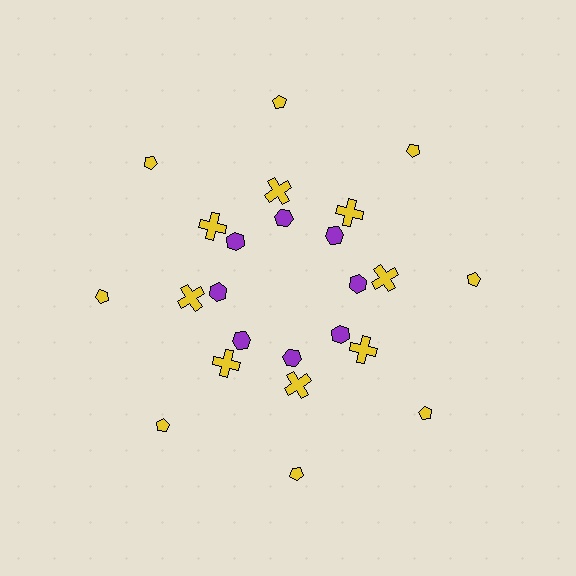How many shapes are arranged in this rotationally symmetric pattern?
There are 24 shapes, arranged in 8 groups of 3.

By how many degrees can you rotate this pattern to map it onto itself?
The pattern maps onto itself every 45 degrees of rotation.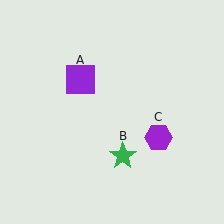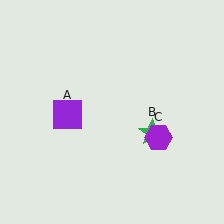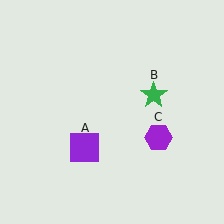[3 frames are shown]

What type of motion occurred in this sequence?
The purple square (object A), green star (object B) rotated counterclockwise around the center of the scene.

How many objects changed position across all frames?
2 objects changed position: purple square (object A), green star (object B).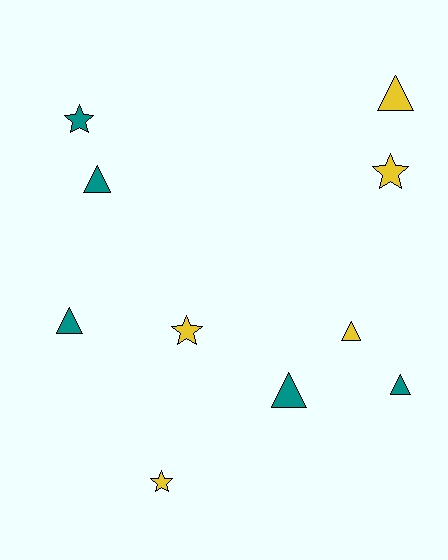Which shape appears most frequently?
Triangle, with 6 objects.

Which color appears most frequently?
Yellow, with 5 objects.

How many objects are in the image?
There are 10 objects.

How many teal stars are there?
There is 1 teal star.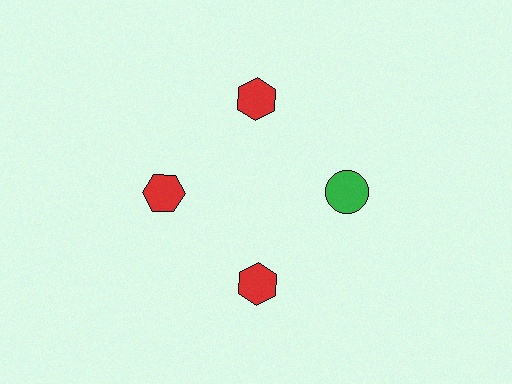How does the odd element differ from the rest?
It differs in both color (green instead of red) and shape (circle instead of hexagon).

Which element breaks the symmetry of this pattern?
The green circle at roughly the 3 o'clock position breaks the symmetry. All other shapes are red hexagons.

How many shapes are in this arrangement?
There are 4 shapes arranged in a ring pattern.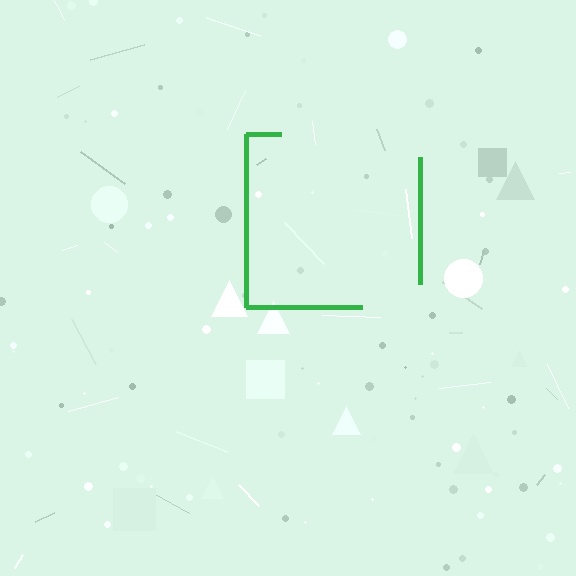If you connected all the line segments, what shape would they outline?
They would outline a square.